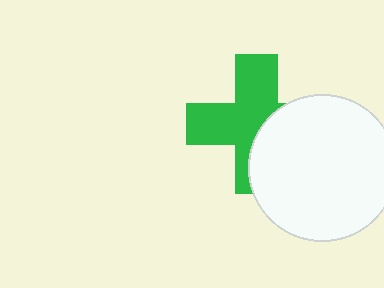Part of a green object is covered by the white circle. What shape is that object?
It is a cross.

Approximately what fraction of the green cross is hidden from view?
Roughly 39% of the green cross is hidden behind the white circle.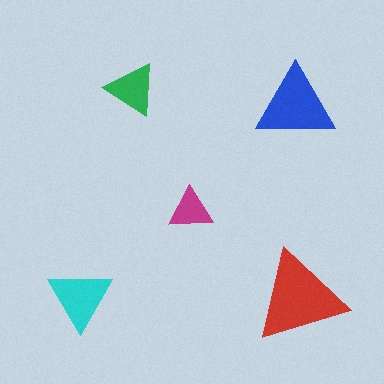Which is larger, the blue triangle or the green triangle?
The blue one.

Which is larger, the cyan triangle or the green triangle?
The cyan one.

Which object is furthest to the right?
The red triangle is rightmost.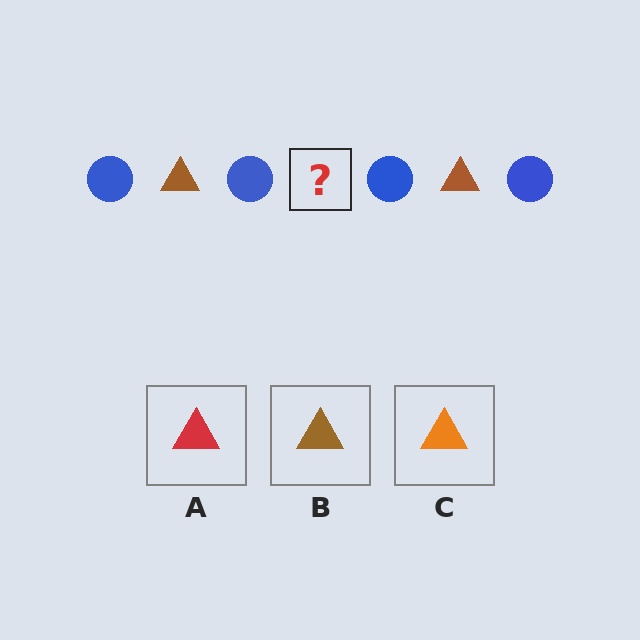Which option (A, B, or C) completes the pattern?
B.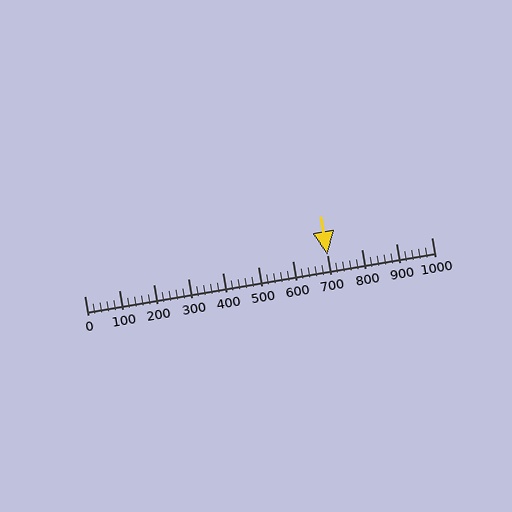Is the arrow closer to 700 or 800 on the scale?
The arrow is closer to 700.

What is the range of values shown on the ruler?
The ruler shows values from 0 to 1000.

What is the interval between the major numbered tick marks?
The major tick marks are spaced 100 units apart.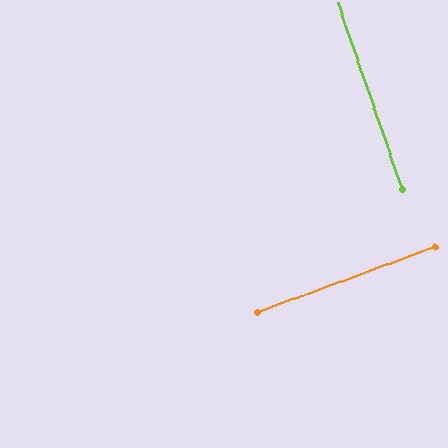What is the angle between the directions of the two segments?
Approximately 89 degrees.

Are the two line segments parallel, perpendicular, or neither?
Perpendicular — they meet at approximately 89°.